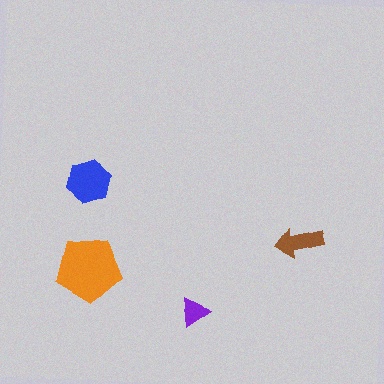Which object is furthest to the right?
The brown arrow is rightmost.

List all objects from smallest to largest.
The purple triangle, the brown arrow, the blue hexagon, the orange pentagon.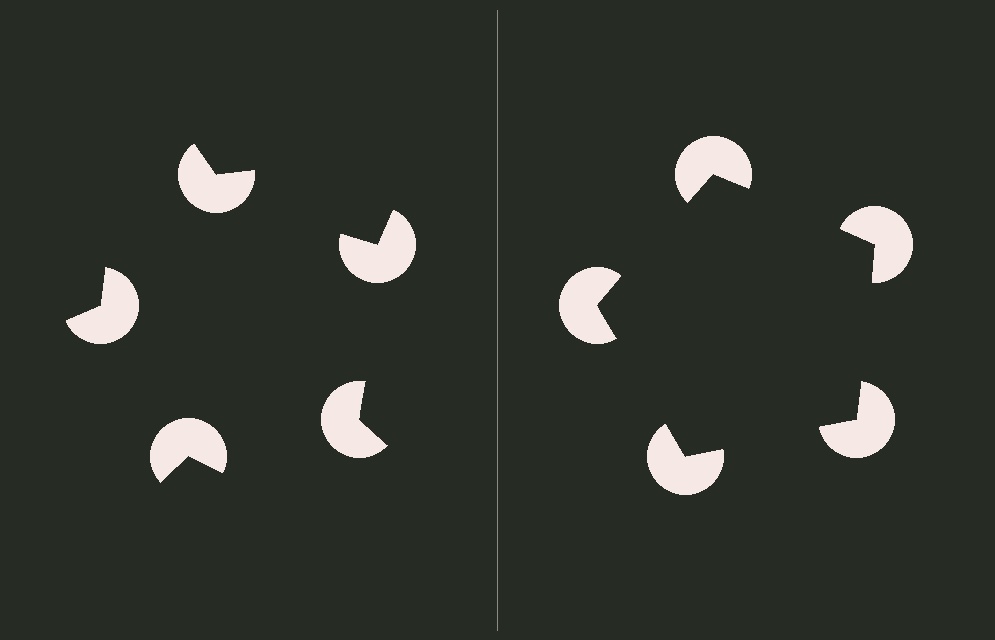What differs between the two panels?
The pac-man discs are positioned identically on both sides; only the wedge orientations differ. On the right they align to a pentagon; on the left they are misaligned.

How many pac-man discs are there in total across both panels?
10 — 5 on each side.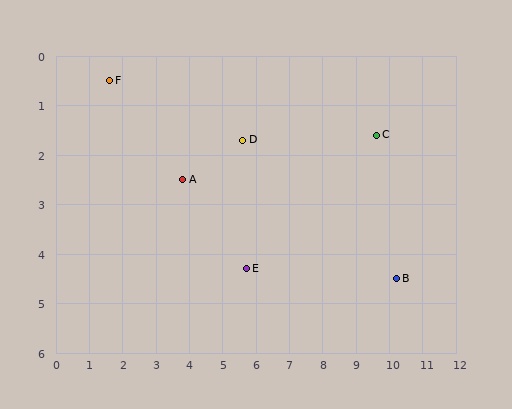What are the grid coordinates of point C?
Point C is at approximately (9.6, 1.6).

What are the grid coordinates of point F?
Point F is at approximately (1.6, 0.5).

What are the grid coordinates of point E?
Point E is at approximately (5.7, 4.3).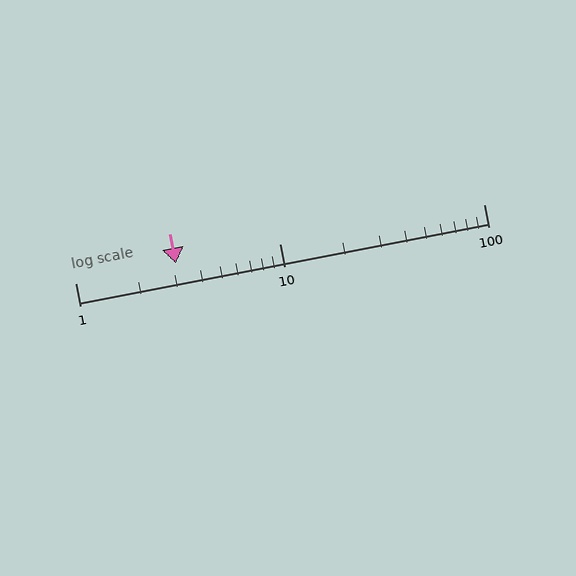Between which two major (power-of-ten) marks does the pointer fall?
The pointer is between 1 and 10.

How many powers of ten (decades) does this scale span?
The scale spans 2 decades, from 1 to 100.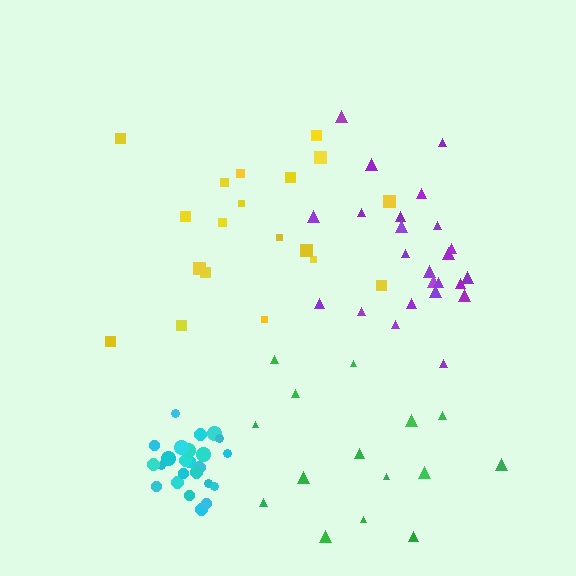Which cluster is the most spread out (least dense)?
Green.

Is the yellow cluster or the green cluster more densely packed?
Yellow.